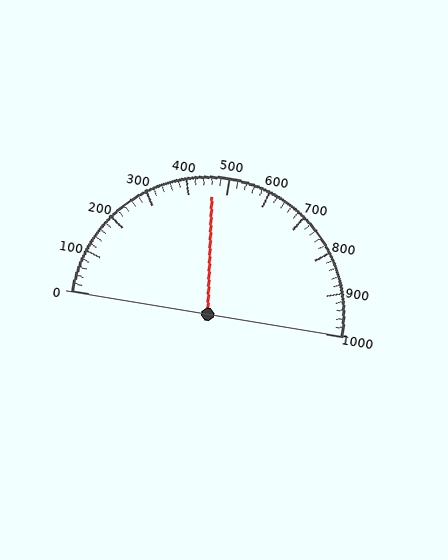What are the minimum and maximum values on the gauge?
The gauge ranges from 0 to 1000.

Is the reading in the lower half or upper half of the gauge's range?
The reading is in the lower half of the range (0 to 1000).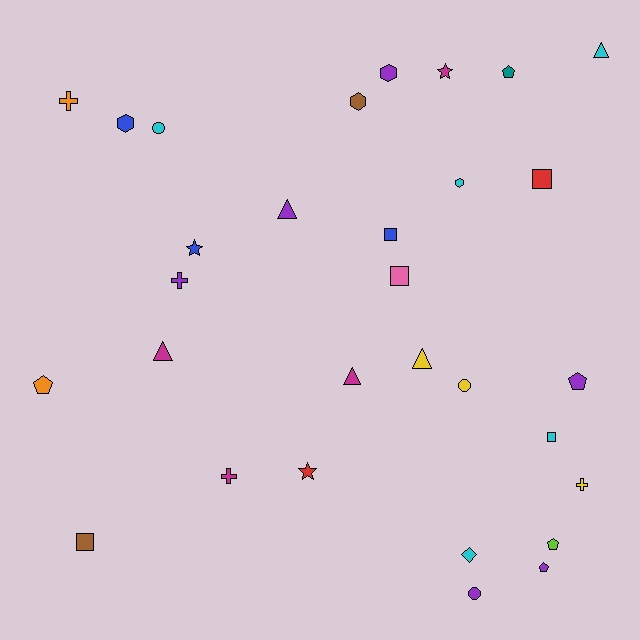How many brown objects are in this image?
There are 2 brown objects.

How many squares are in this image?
There are 5 squares.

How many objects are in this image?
There are 30 objects.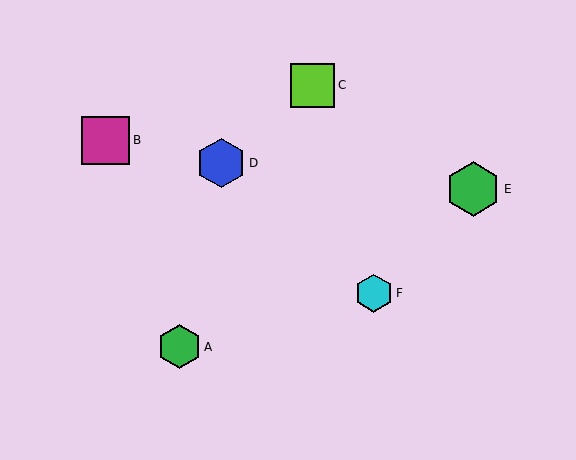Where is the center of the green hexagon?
The center of the green hexagon is at (179, 347).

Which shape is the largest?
The green hexagon (labeled E) is the largest.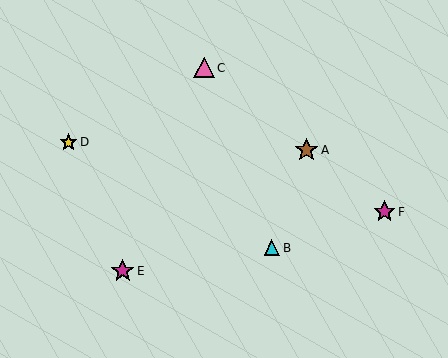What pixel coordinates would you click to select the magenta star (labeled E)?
Click at (123, 271) to select the magenta star E.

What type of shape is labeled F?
Shape F is a magenta star.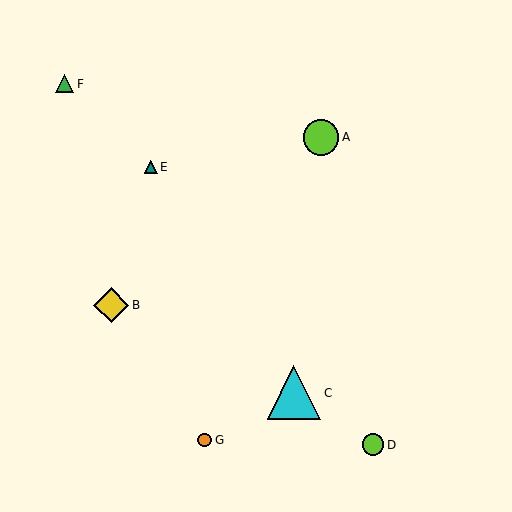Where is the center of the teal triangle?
The center of the teal triangle is at (151, 167).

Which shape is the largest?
The cyan triangle (labeled C) is the largest.